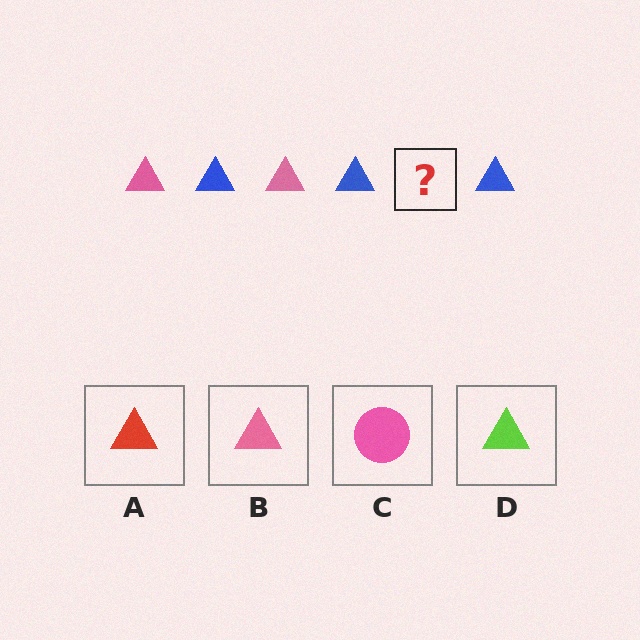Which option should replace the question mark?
Option B.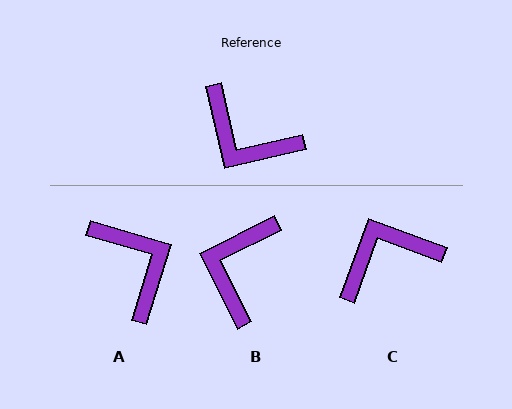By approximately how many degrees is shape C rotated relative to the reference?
Approximately 123 degrees clockwise.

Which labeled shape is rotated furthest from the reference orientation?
A, about 151 degrees away.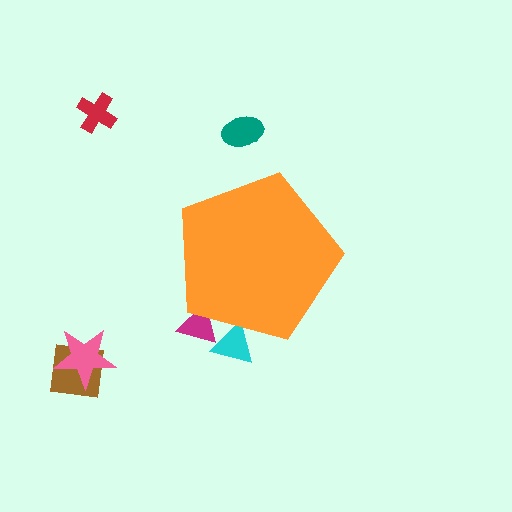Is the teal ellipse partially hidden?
No, the teal ellipse is fully visible.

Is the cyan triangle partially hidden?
Yes, the cyan triangle is partially hidden behind the orange pentagon.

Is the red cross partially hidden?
No, the red cross is fully visible.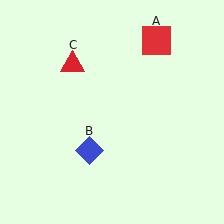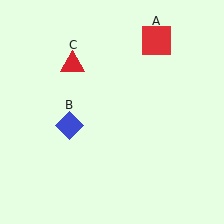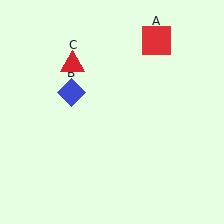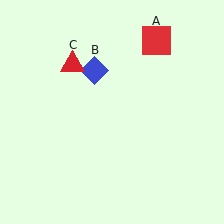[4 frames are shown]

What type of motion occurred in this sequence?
The blue diamond (object B) rotated clockwise around the center of the scene.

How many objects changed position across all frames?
1 object changed position: blue diamond (object B).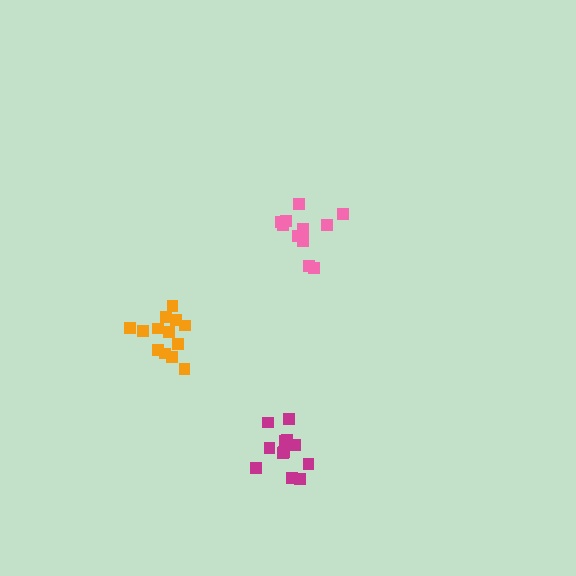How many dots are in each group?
Group 1: 13 dots, Group 2: 11 dots, Group 3: 12 dots (36 total).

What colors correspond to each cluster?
The clusters are colored: orange, pink, magenta.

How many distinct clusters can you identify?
There are 3 distinct clusters.